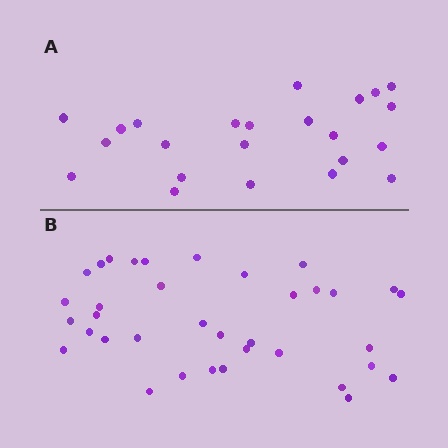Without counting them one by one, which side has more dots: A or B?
Region B (the bottom region) has more dots.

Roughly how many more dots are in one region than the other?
Region B has approximately 15 more dots than region A.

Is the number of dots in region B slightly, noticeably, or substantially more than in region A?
Region B has substantially more. The ratio is roughly 1.6 to 1.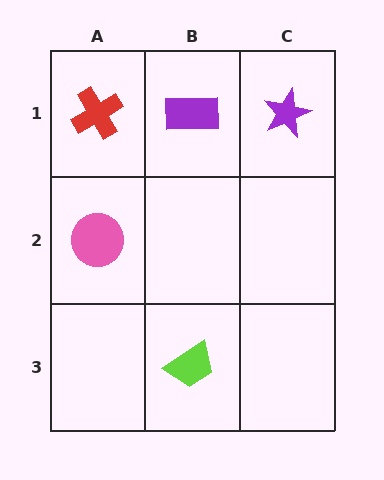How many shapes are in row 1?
3 shapes.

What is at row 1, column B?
A purple rectangle.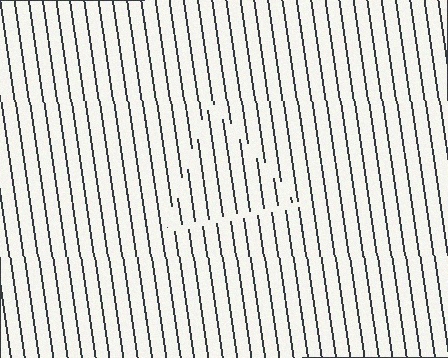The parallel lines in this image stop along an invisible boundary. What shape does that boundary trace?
An illusory triangle. The interior of the shape contains the same grating, shifted by half a period — the contour is defined by the phase discontinuity where line-ends from the inner and outer gratings abut.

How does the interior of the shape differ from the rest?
The interior of the shape contains the same grating, shifted by half a period — the contour is defined by the phase discontinuity where line-ends from the inner and outer gratings abut.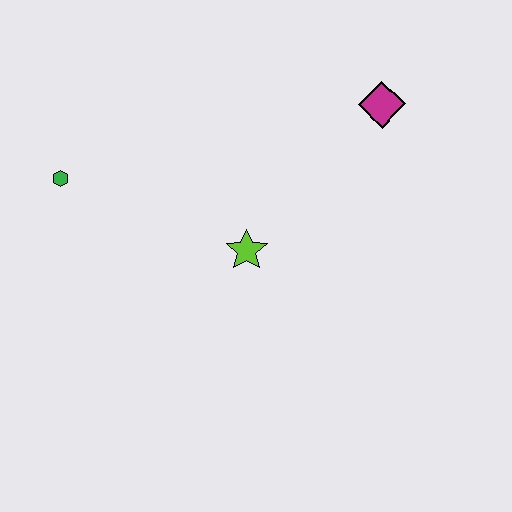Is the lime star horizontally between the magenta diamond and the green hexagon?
Yes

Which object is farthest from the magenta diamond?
The green hexagon is farthest from the magenta diamond.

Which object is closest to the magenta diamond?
The lime star is closest to the magenta diamond.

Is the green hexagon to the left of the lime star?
Yes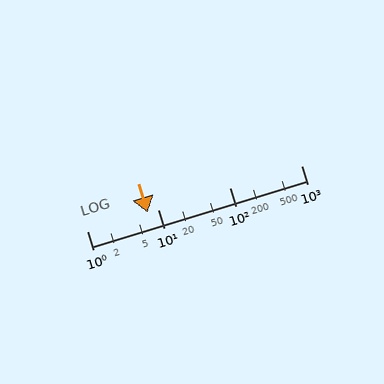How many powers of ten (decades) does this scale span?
The scale spans 3 decades, from 1 to 1000.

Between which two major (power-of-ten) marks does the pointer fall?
The pointer is between 1 and 10.